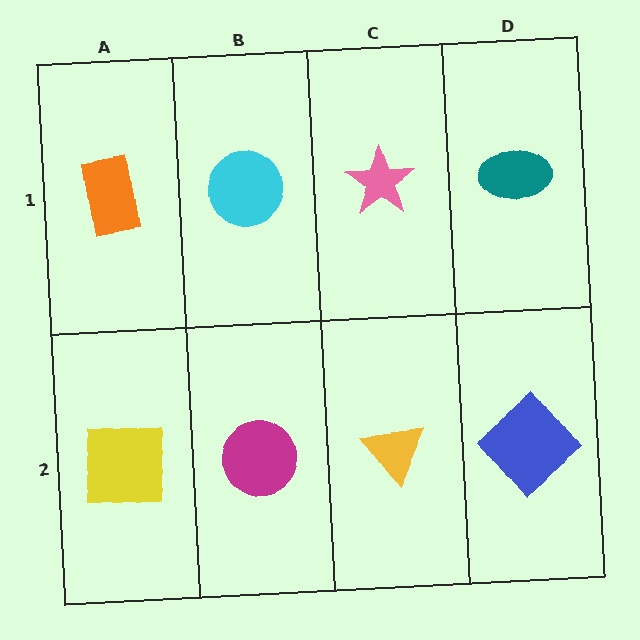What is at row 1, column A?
An orange rectangle.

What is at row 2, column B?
A magenta circle.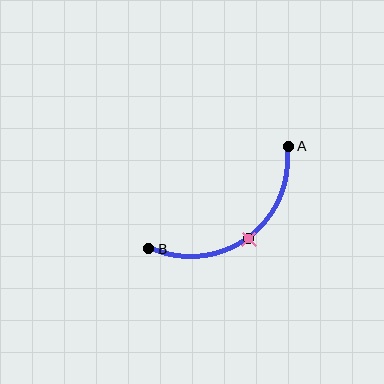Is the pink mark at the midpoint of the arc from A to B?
Yes. The pink mark lies on the arc at equal arc-length from both A and B — it is the arc midpoint.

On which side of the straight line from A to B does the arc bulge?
The arc bulges below and to the right of the straight line connecting A and B.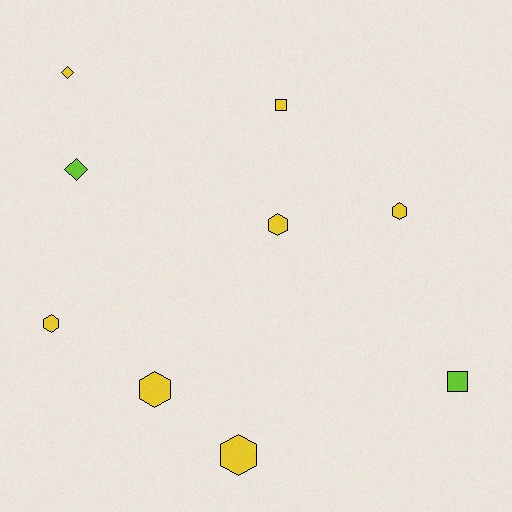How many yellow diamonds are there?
There is 1 yellow diamond.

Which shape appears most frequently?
Hexagon, with 5 objects.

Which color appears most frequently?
Yellow, with 7 objects.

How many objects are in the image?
There are 9 objects.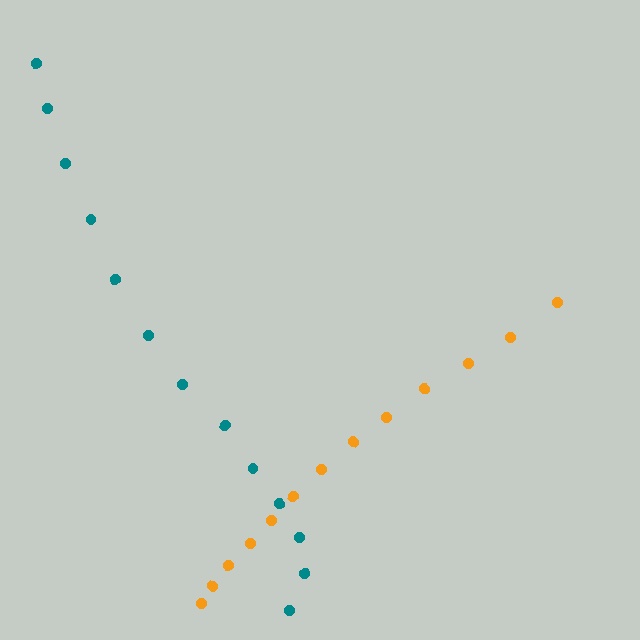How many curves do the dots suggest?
There are 2 distinct paths.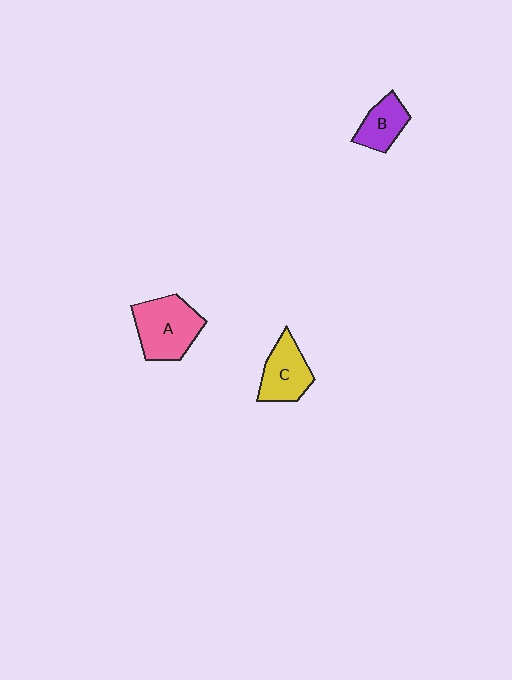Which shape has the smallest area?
Shape B (purple).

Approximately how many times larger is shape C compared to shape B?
Approximately 1.3 times.